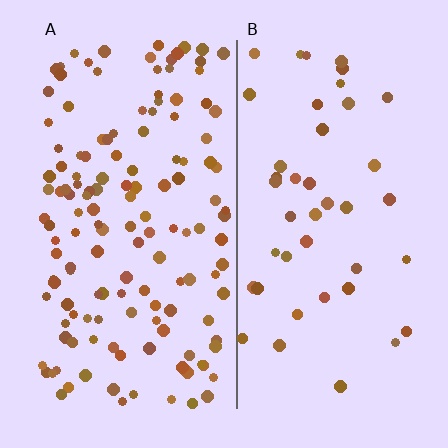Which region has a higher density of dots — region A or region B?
A (the left).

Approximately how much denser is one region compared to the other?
Approximately 3.2× — region A over region B.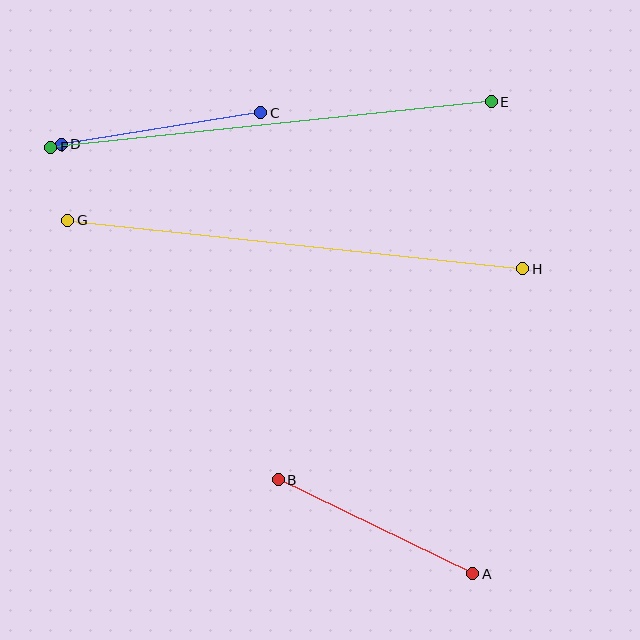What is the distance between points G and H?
The distance is approximately 457 pixels.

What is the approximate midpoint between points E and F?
The midpoint is at approximately (271, 124) pixels.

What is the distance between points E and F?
The distance is approximately 443 pixels.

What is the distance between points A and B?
The distance is approximately 216 pixels.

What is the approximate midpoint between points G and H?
The midpoint is at approximately (295, 244) pixels.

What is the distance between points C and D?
The distance is approximately 202 pixels.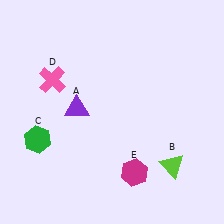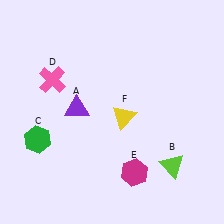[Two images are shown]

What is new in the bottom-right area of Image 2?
A yellow triangle (F) was added in the bottom-right area of Image 2.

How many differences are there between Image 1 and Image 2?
There is 1 difference between the two images.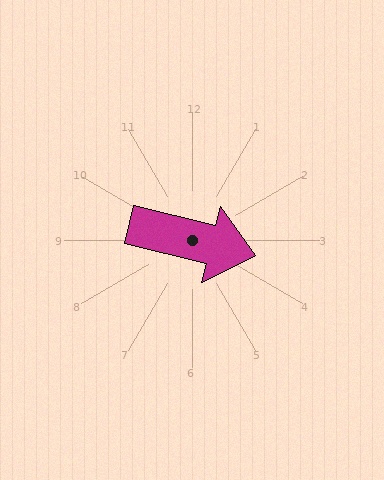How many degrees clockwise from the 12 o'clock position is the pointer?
Approximately 104 degrees.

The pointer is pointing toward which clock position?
Roughly 3 o'clock.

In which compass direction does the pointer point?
East.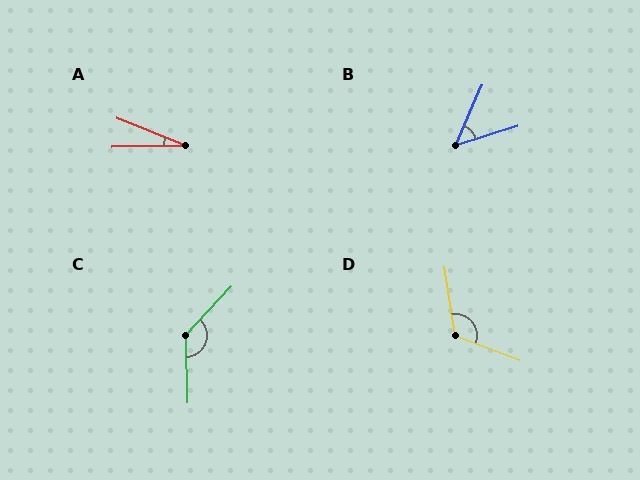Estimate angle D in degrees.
Approximately 119 degrees.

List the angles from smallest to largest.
A (23°), B (49°), D (119°), C (136°).